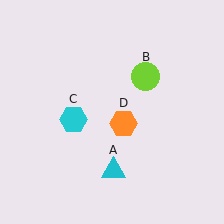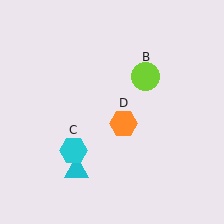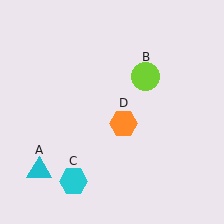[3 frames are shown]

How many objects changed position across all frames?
2 objects changed position: cyan triangle (object A), cyan hexagon (object C).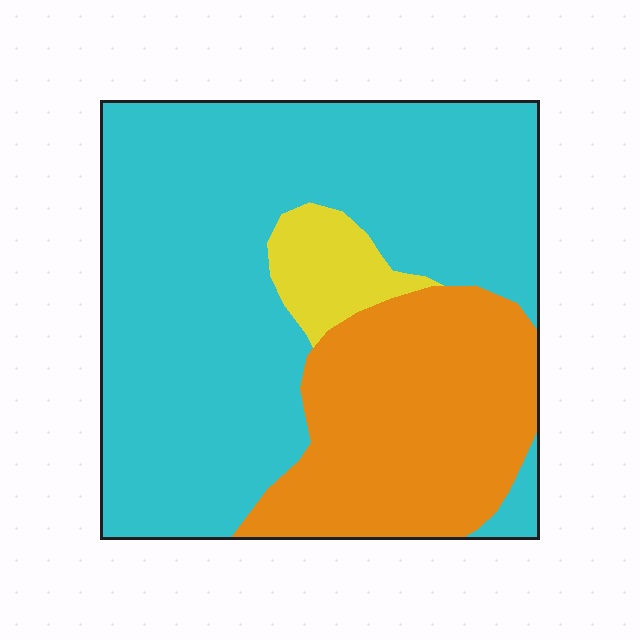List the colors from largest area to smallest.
From largest to smallest: cyan, orange, yellow.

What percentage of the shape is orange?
Orange covers about 30% of the shape.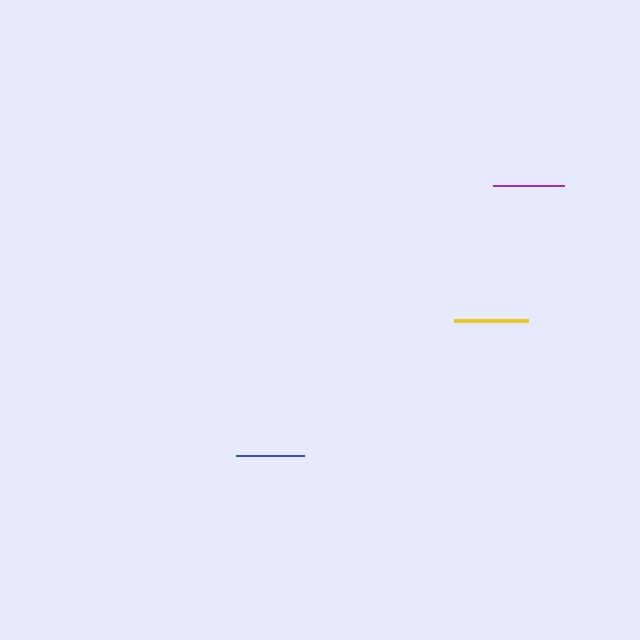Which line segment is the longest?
The yellow line is the longest at approximately 73 pixels.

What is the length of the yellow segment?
The yellow segment is approximately 73 pixels long.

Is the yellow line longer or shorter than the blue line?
The yellow line is longer than the blue line.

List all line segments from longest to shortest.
From longest to shortest: yellow, purple, blue.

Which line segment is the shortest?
The blue line is the shortest at approximately 68 pixels.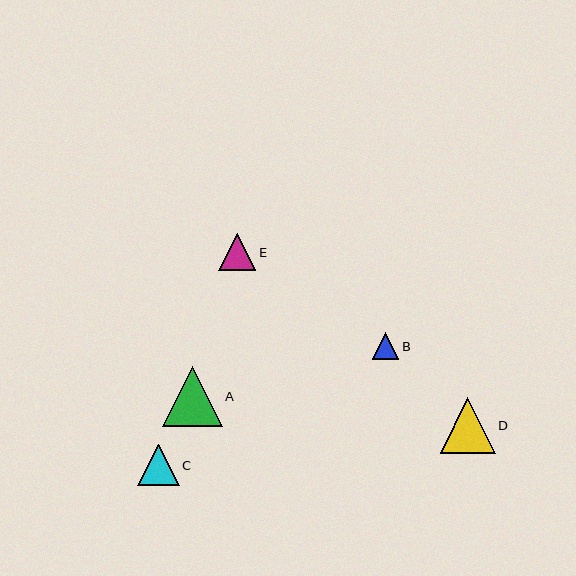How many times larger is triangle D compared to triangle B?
Triangle D is approximately 2.1 times the size of triangle B.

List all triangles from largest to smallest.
From largest to smallest: A, D, C, E, B.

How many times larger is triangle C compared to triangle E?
Triangle C is approximately 1.1 times the size of triangle E.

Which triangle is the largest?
Triangle A is the largest with a size of approximately 60 pixels.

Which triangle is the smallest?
Triangle B is the smallest with a size of approximately 27 pixels.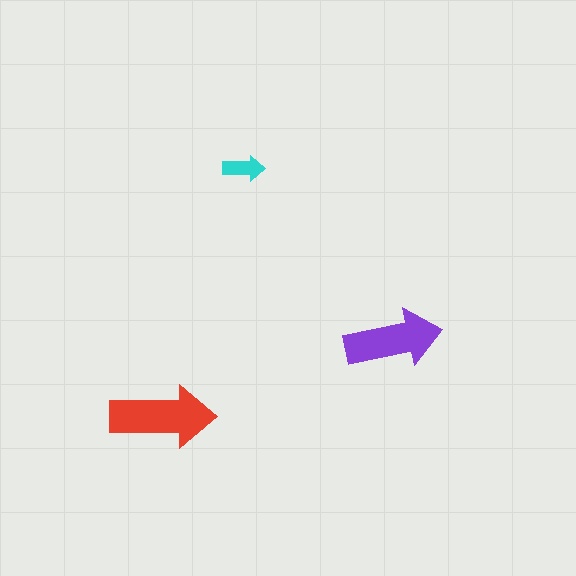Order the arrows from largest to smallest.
the red one, the purple one, the cyan one.